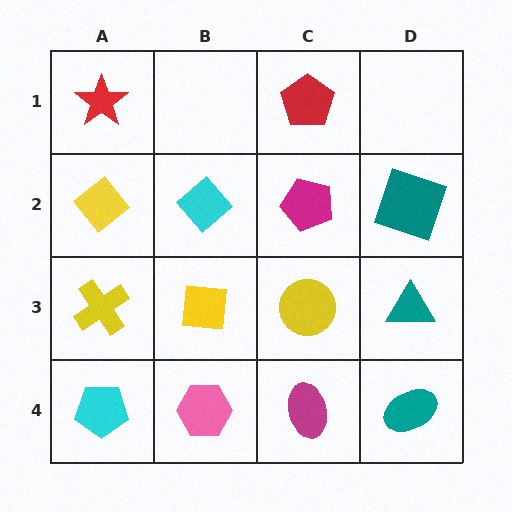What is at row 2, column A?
A yellow diamond.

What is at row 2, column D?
A teal square.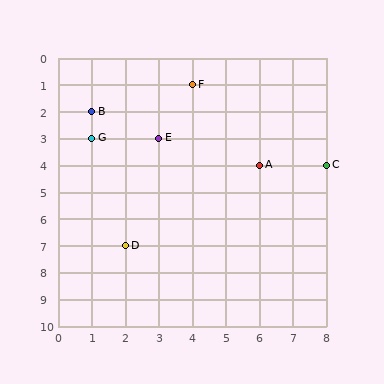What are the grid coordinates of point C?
Point C is at grid coordinates (8, 4).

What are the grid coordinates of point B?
Point B is at grid coordinates (1, 2).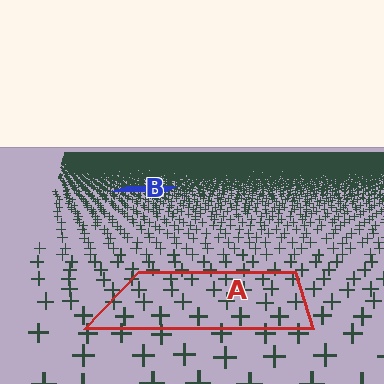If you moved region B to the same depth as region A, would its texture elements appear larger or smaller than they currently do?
They would appear larger. At a closer depth, the same texture elements are projected at a bigger on-screen size.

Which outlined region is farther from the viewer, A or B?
Region B is farther from the viewer — the texture elements inside it appear smaller and more densely packed.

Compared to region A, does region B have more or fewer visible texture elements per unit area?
Region B has more texture elements per unit area — they are packed more densely because it is farther away.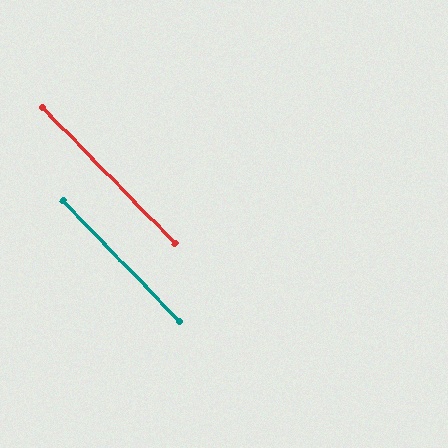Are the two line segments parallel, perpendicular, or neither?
Parallel — their directions differ by only 0.3°.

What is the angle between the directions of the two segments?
Approximately 0 degrees.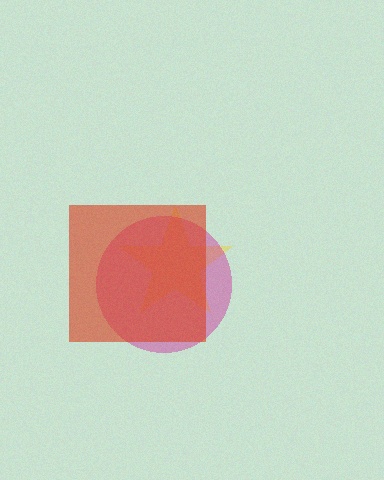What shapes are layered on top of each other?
The layered shapes are: a yellow star, a magenta circle, a red square.